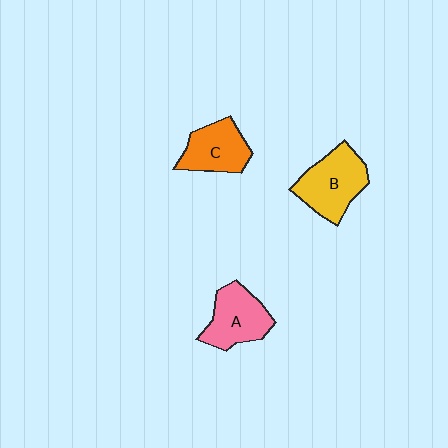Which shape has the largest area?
Shape B (yellow).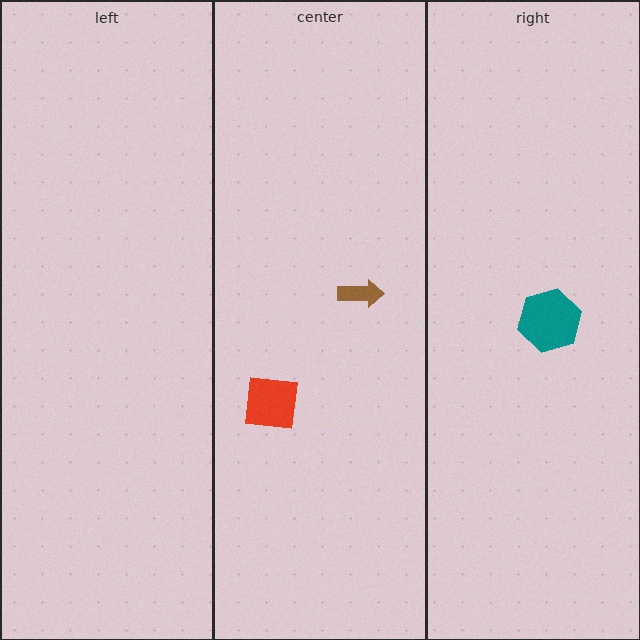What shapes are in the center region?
The red square, the brown arrow.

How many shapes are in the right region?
1.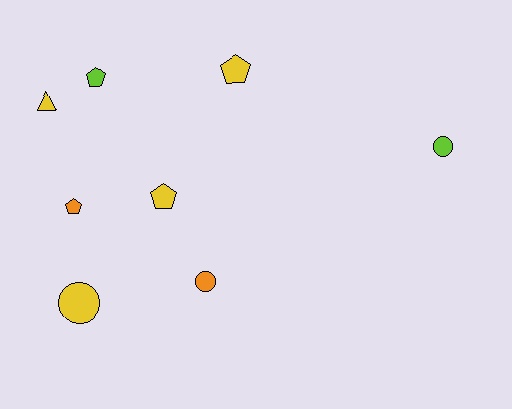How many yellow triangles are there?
There is 1 yellow triangle.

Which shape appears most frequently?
Pentagon, with 4 objects.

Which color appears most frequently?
Yellow, with 4 objects.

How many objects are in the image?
There are 8 objects.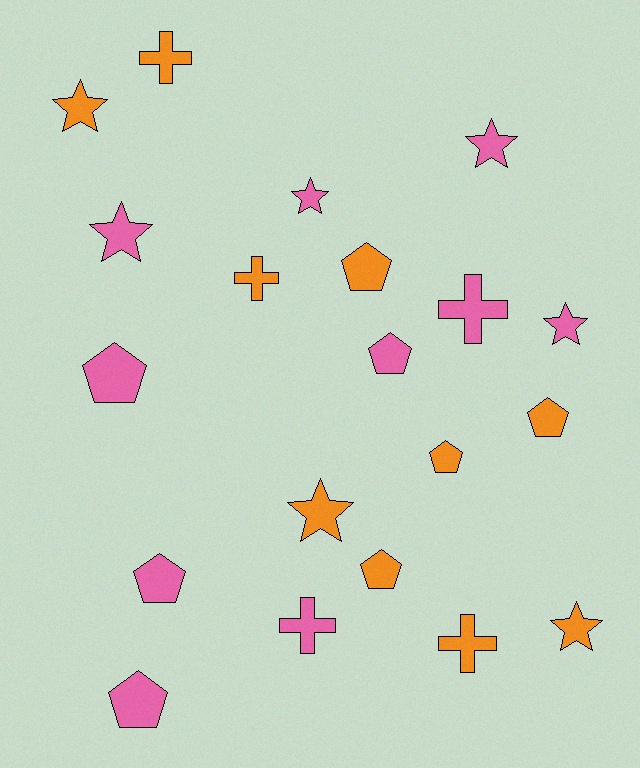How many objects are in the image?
There are 20 objects.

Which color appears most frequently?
Orange, with 10 objects.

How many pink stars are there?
There are 4 pink stars.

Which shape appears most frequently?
Pentagon, with 8 objects.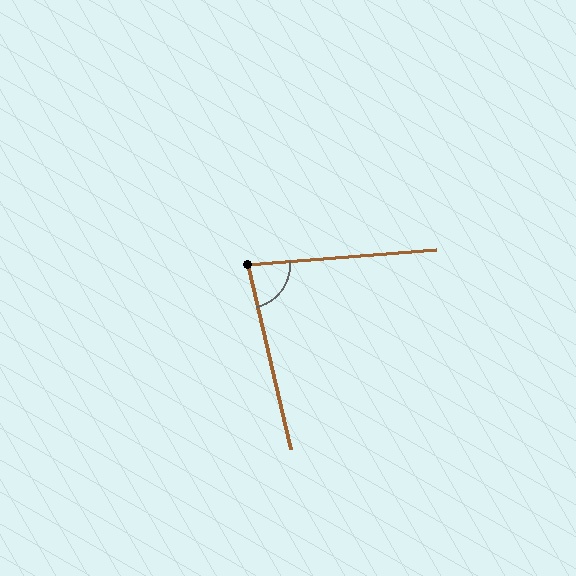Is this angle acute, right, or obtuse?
It is acute.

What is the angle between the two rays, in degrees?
Approximately 82 degrees.